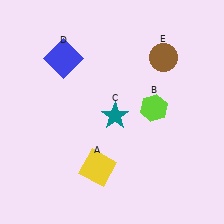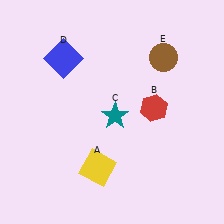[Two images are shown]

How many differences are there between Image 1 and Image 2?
There is 1 difference between the two images.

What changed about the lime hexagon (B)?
In Image 1, B is lime. In Image 2, it changed to red.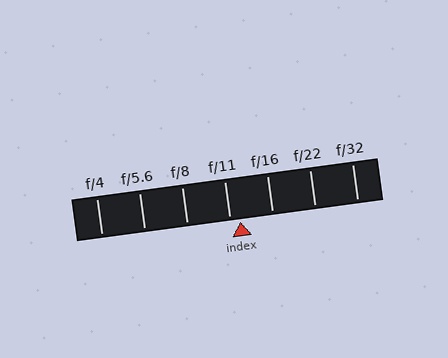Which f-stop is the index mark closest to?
The index mark is closest to f/11.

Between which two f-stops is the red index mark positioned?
The index mark is between f/11 and f/16.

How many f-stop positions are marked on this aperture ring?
There are 7 f-stop positions marked.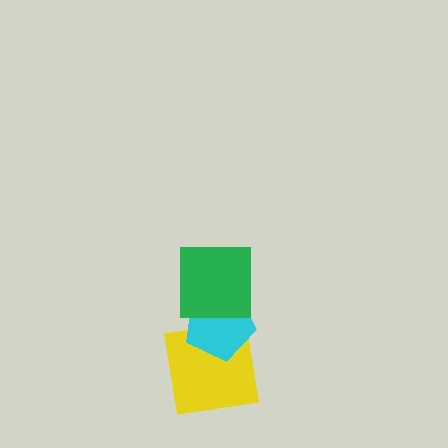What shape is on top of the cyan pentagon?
The green square is on top of the cyan pentagon.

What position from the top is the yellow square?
The yellow square is 3rd from the top.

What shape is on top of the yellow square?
The cyan pentagon is on top of the yellow square.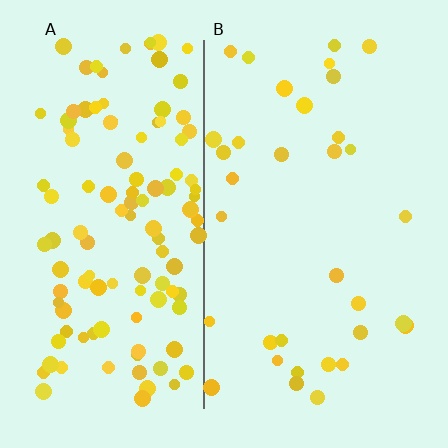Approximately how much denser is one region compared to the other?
Approximately 3.6× — region A over region B.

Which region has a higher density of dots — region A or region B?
A (the left).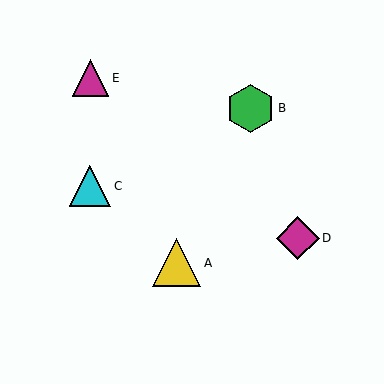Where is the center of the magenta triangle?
The center of the magenta triangle is at (91, 78).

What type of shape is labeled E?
Shape E is a magenta triangle.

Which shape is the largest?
The green hexagon (labeled B) is the largest.